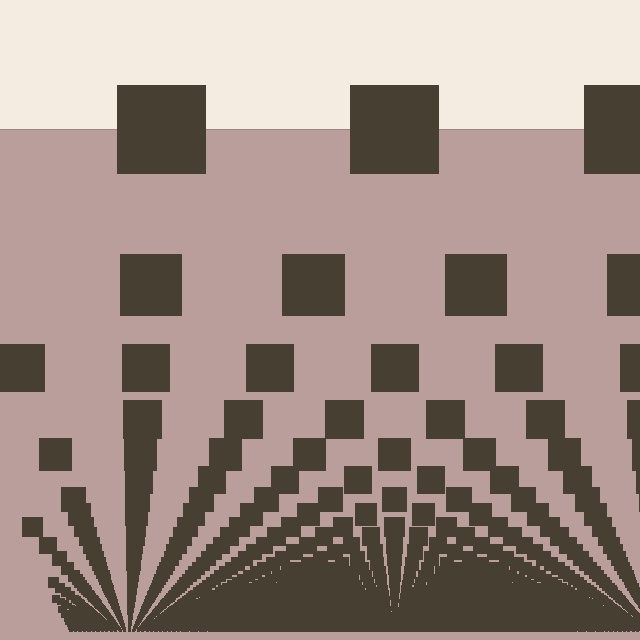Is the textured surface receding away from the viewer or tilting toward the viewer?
The surface appears to tilt toward the viewer. Texture elements get larger and sparser toward the top.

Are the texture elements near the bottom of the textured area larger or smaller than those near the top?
Smaller. The gradient is inverted — elements near the bottom are smaller and denser.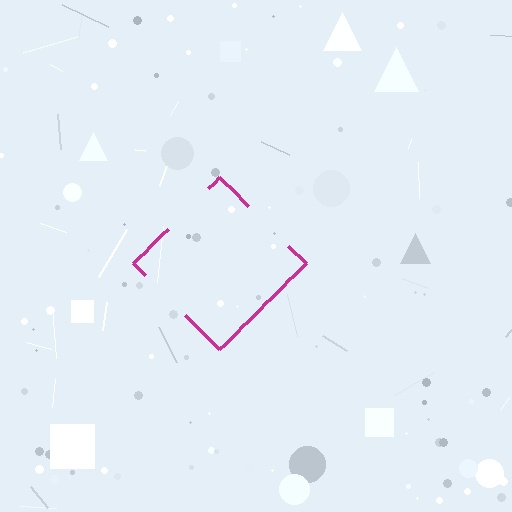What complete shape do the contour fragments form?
The contour fragments form a diamond.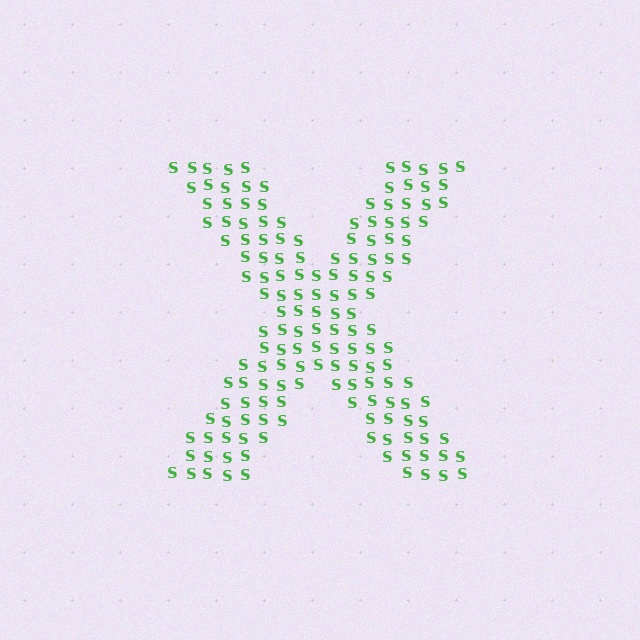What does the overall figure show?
The overall figure shows the letter X.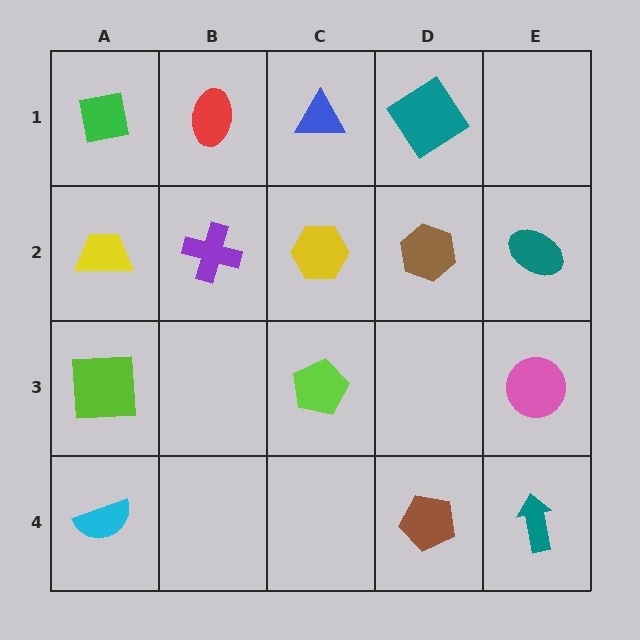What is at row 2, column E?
A teal ellipse.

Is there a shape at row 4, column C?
No, that cell is empty.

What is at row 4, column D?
A brown pentagon.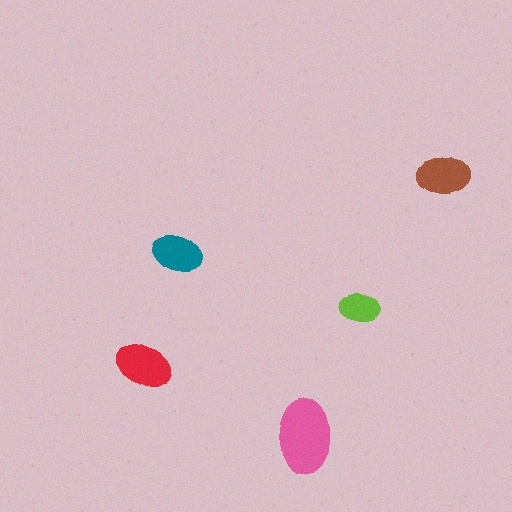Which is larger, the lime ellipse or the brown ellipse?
The brown one.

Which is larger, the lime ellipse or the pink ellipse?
The pink one.